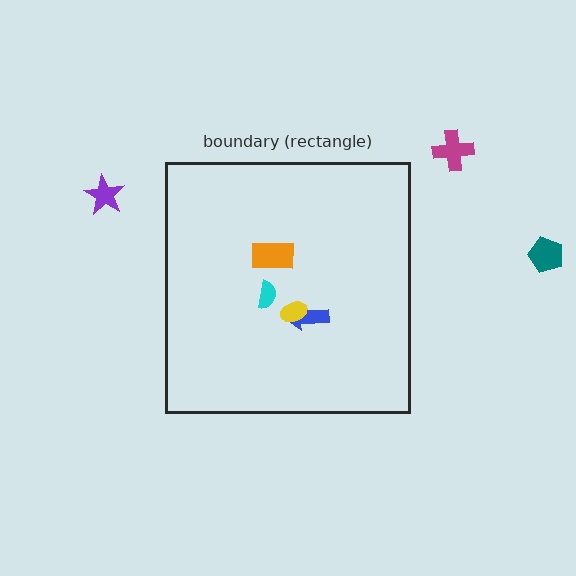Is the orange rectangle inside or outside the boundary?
Inside.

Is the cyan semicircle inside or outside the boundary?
Inside.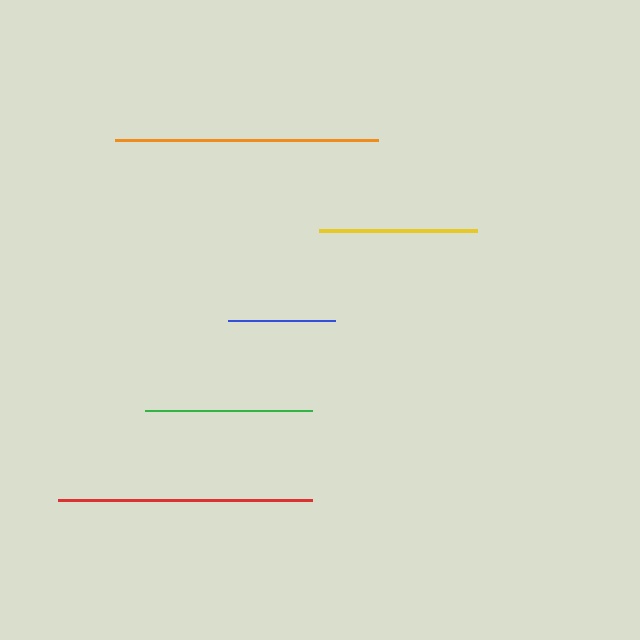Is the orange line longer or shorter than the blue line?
The orange line is longer than the blue line.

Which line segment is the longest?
The orange line is the longest at approximately 263 pixels.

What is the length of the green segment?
The green segment is approximately 167 pixels long.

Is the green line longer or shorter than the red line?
The red line is longer than the green line.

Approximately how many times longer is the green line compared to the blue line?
The green line is approximately 1.6 times the length of the blue line.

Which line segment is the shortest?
The blue line is the shortest at approximately 107 pixels.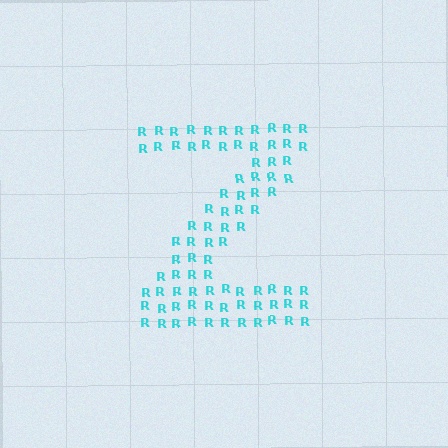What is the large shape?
The large shape is the letter Z.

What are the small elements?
The small elements are letter R's.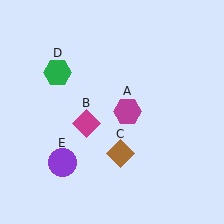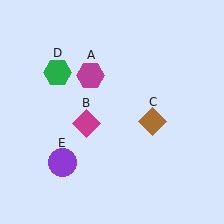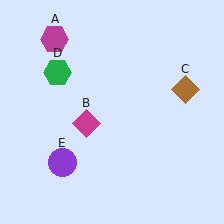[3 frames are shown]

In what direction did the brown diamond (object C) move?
The brown diamond (object C) moved up and to the right.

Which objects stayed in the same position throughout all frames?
Magenta diamond (object B) and green hexagon (object D) and purple circle (object E) remained stationary.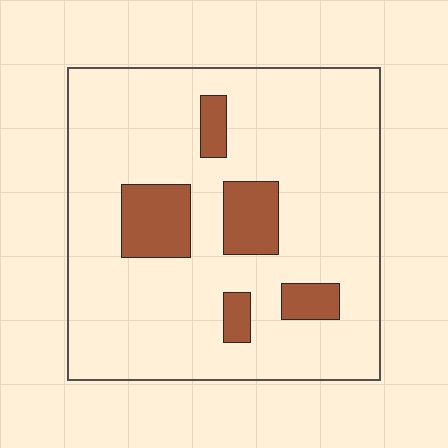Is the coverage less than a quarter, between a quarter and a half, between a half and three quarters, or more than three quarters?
Less than a quarter.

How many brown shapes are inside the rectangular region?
5.